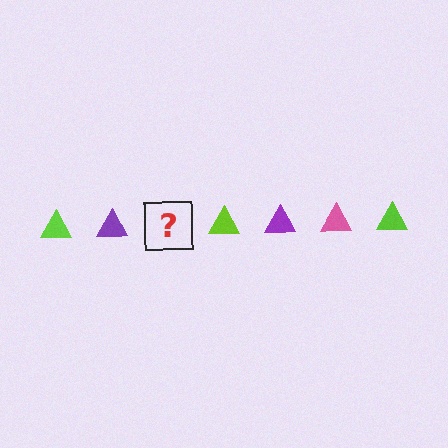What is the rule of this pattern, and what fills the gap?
The rule is that the pattern cycles through lime, purple, pink triangles. The gap should be filled with a pink triangle.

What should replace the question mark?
The question mark should be replaced with a pink triangle.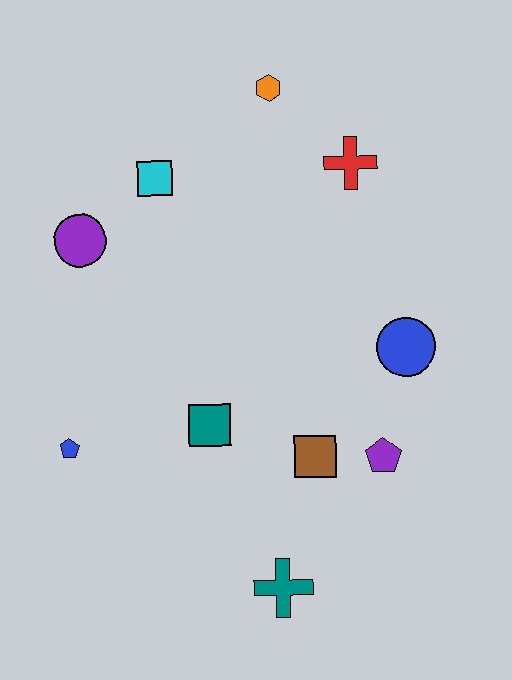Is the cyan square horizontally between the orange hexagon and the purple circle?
Yes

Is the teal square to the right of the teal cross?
No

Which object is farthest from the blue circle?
The blue pentagon is farthest from the blue circle.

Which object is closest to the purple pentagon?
The brown square is closest to the purple pentagon.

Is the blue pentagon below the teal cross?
No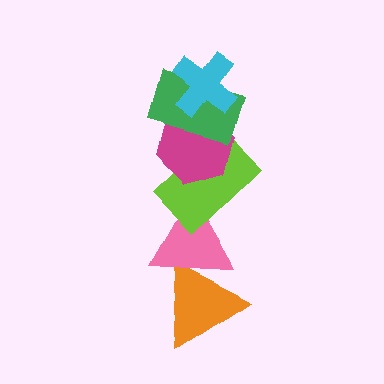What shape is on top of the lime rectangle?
The magenta hexagon is on top of the lime rectangle.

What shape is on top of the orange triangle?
The pink triangle is on top of the orange triangle.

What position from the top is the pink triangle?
The pink triangle is 5th from the top.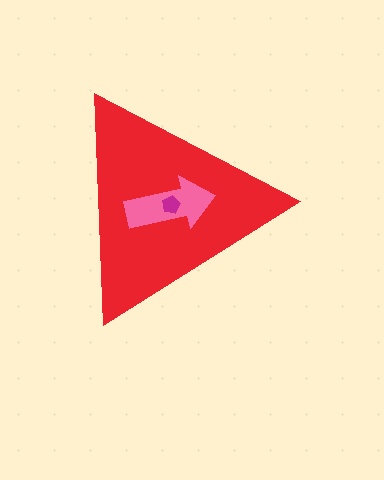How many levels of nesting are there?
3.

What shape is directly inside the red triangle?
The pink arrow.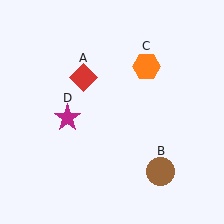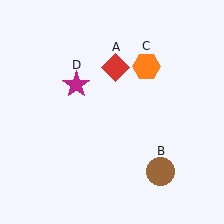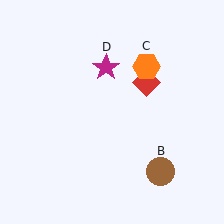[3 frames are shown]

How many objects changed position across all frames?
2 objects changed position: red diamond (object A), magenta star (object D).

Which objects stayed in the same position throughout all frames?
Brown circle (object B) and orange hexagon (object C) remained stationary.